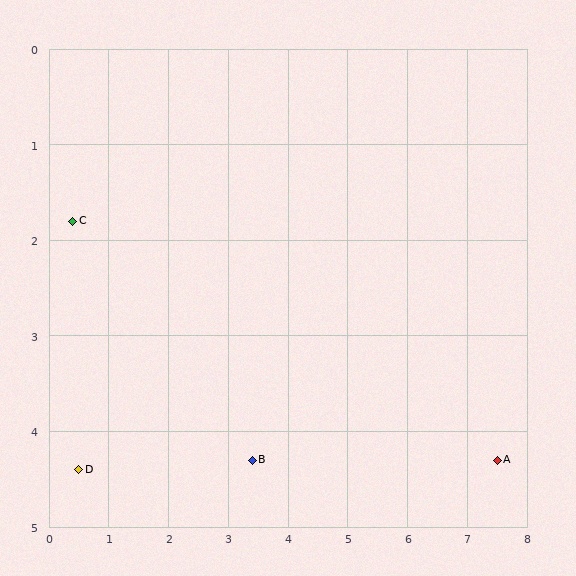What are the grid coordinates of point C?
Point C is at approximately (0.4, 1.8).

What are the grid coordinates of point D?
Point D is at approximately (0.5, 4.4).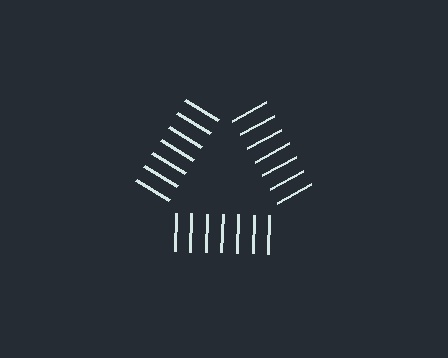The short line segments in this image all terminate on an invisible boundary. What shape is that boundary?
An illusory triangle — the line segments terminate on its edges but no continuous stroke is drawn.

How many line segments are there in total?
21 — 7 along each of the 3 edges.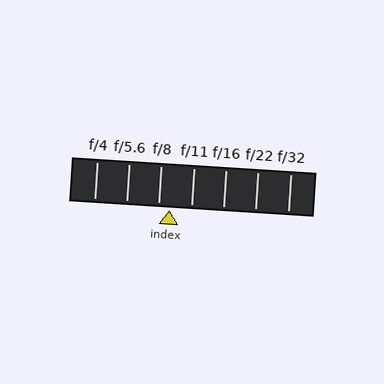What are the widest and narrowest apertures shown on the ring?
The widest aperture shown is f/4 and the narrowest is f/32.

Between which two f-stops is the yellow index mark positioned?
The index mark is between f/8 and f/11.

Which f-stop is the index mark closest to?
The index mark is closest to f/8.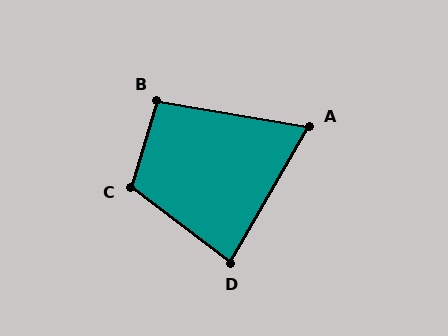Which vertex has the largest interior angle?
C, at approximately 111 degrees.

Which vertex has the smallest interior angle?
A, at approximately 69 degrees.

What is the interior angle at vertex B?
Approximately 97 degrees (obtuse).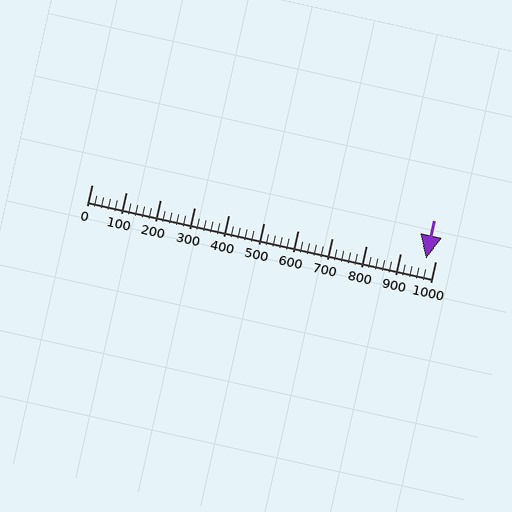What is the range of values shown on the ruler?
The ruler shows values from 0 to 1000.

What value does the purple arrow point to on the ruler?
The purple arrow points to approximately 973.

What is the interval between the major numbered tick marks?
The major tick marks are spaced 100 units apart.